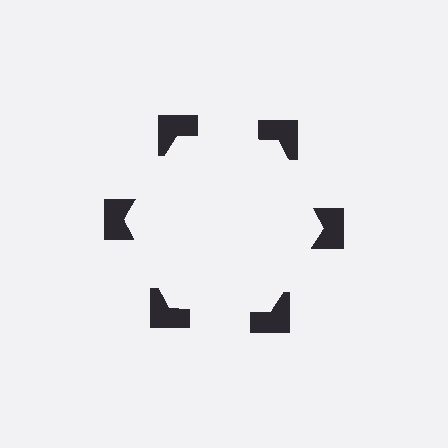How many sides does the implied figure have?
6 sides.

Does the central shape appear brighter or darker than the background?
It typically appears slightly brighter than the background, even though no actual brightness change is drawn.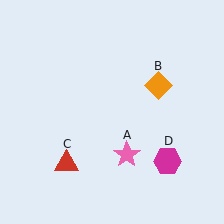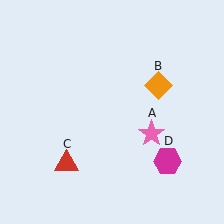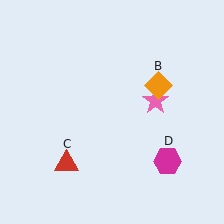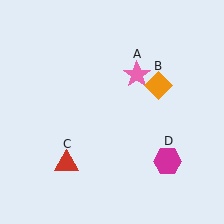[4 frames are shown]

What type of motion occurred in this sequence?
The pink star (object A) rotated counterclockwise around the center of the scene.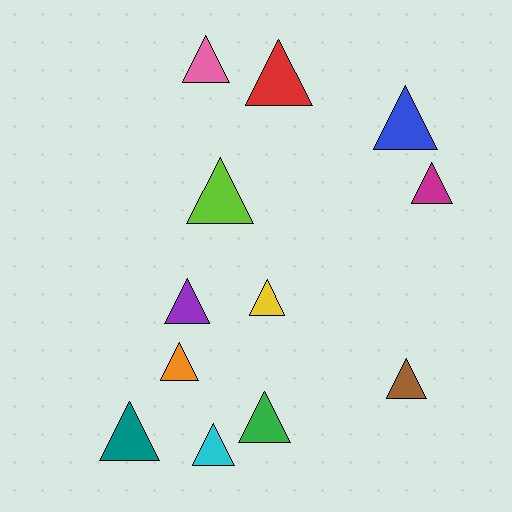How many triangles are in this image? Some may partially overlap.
There are 12 triangles.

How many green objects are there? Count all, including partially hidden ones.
There is 1 green object.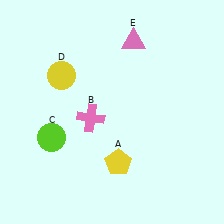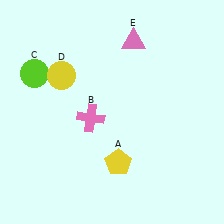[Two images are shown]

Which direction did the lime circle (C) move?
The lime circle (C) moved up.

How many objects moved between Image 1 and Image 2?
1 object moved between the two images.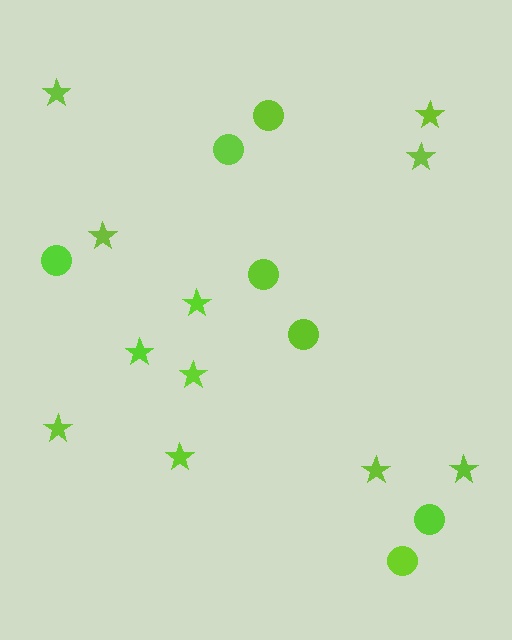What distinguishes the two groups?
There are 2 groups: one group of stars (11) and one group of circles (7).